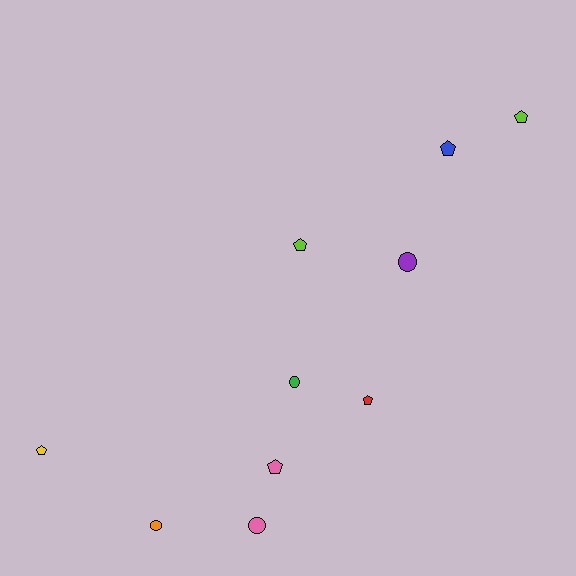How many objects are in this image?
There are 10 objects.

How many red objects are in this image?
There is 1 red object.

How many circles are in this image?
There are 4 circles.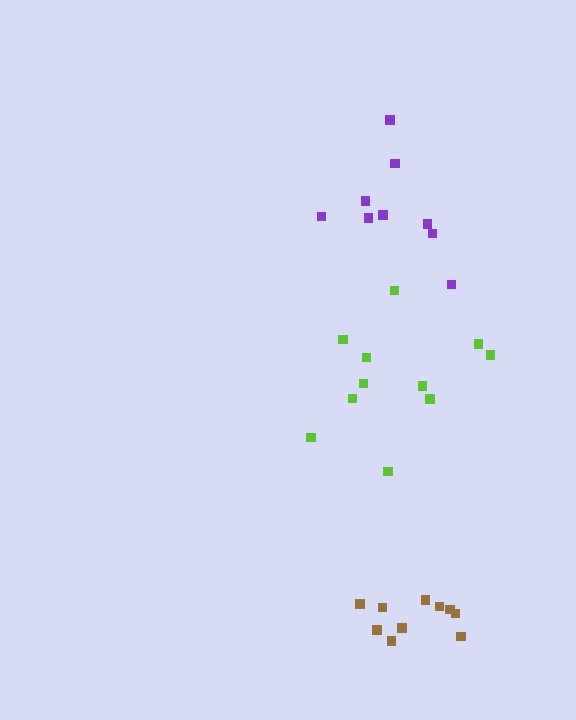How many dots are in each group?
Group 1: 10 dots, Group 2: 9 dots, Group 3: 11 dots (30 total).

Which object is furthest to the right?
The brown cluster is rightmost.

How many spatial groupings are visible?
There are 3 spatial groupings.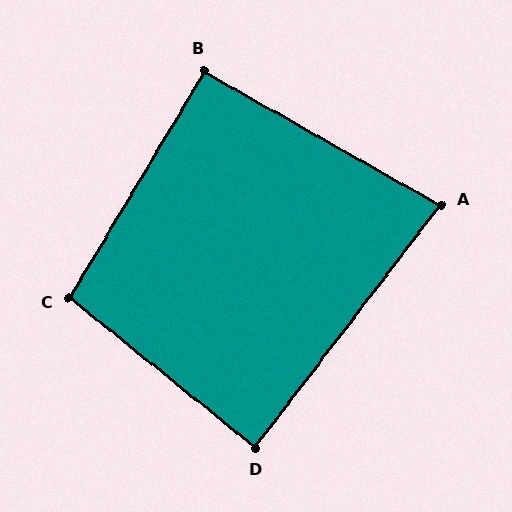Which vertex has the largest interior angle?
C, at approximately 98 degrees.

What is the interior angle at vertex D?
Approximately 89 degrees (approximately right).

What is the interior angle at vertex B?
Approximately 91 degrees (approximately right).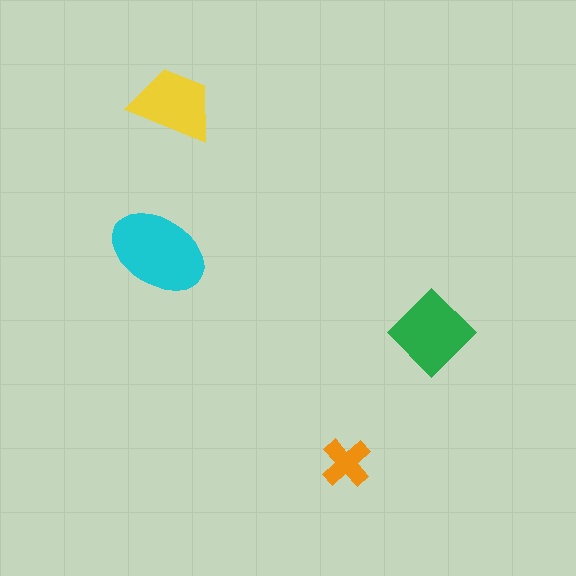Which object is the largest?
The cyan ellipse.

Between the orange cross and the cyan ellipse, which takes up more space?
The cyan ellipse.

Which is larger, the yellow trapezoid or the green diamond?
The green diamond.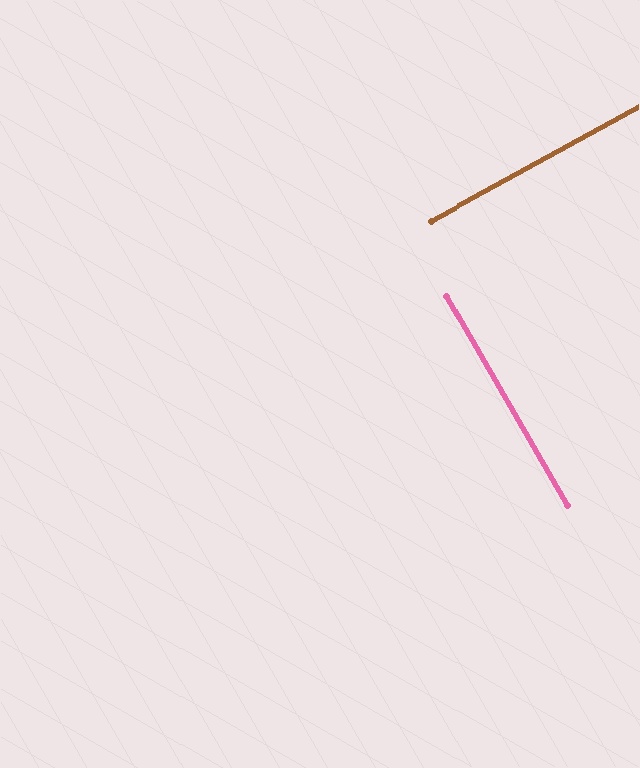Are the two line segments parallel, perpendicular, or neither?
Perpendicular — they meet at approximately 89°.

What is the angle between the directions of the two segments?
Approximately 89 degrees.